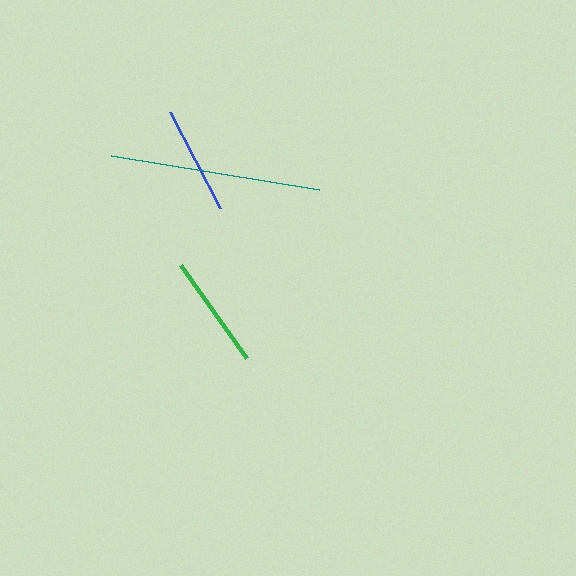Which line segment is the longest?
The teal line is the longest at approximately 211 pixels.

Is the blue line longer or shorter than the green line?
The green line is longer than the blue line.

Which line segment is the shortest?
The blue line is the shortest at approximately 108 pixels.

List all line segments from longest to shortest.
From longest to shortest: teal, green, blue.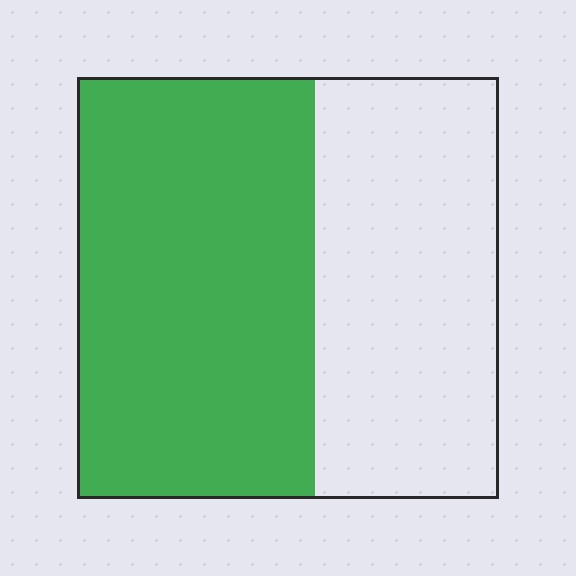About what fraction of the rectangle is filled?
About three fifths (3/5).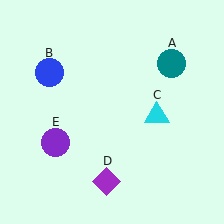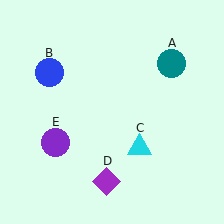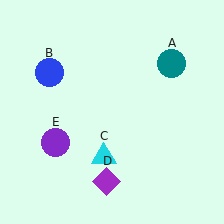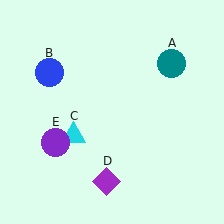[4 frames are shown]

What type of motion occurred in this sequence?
The cyan triangle (object C) rotated clockwise around the center of the scene.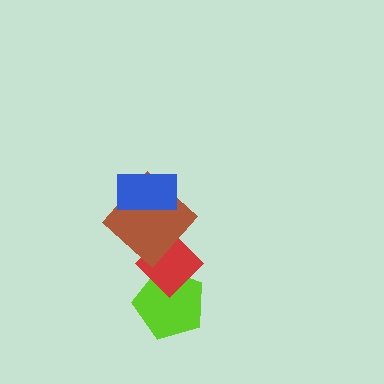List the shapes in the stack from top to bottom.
From top to bottom: the blue rectangle, the brown diamond, the red diamond, the lime pentagon.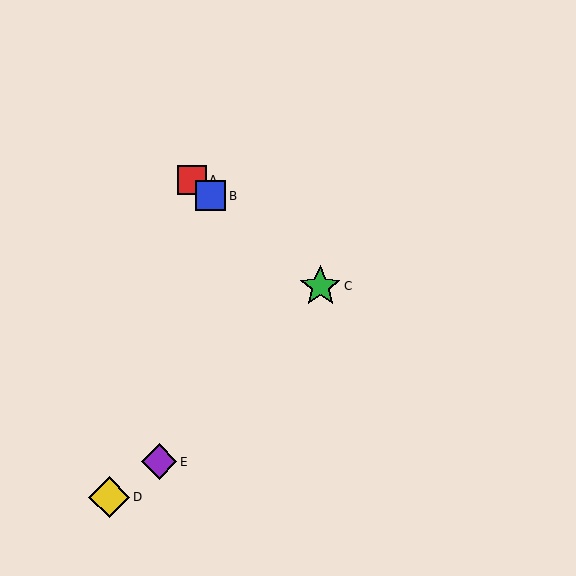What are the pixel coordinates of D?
Object D is at (109, 497).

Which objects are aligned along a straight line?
Objects A, B, C are aligned along a straight line.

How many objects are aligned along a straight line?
3 objects (A, B, C) are aligned along a straight line.